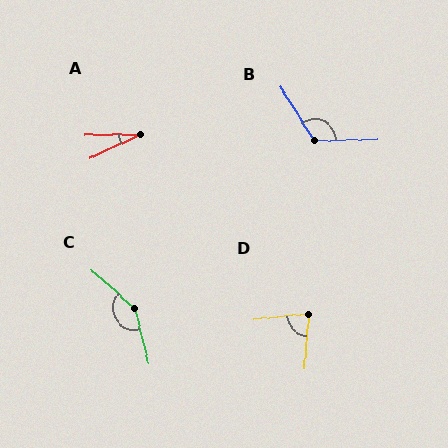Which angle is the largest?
C, at approximately 146 degrees.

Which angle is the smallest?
A, at approximately 25 degrees.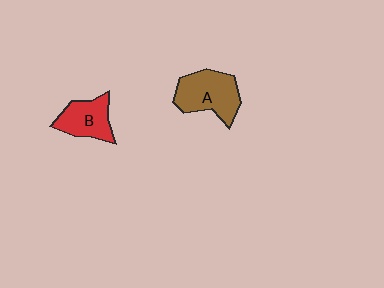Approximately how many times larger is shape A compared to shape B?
Approximately 1.3 times.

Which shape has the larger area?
Shape A (brown).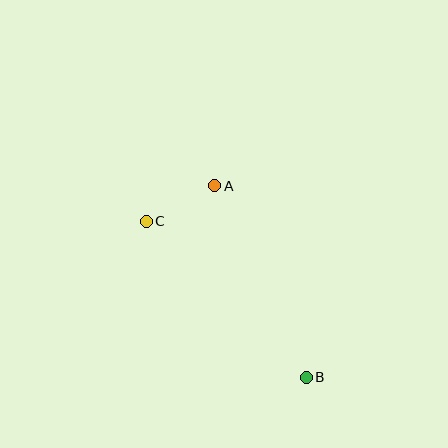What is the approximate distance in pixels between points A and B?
The distance between A and B is approximately 212 pixels.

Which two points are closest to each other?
Points A and C are closest to each other.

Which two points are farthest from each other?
Points B and C are farthest from each other.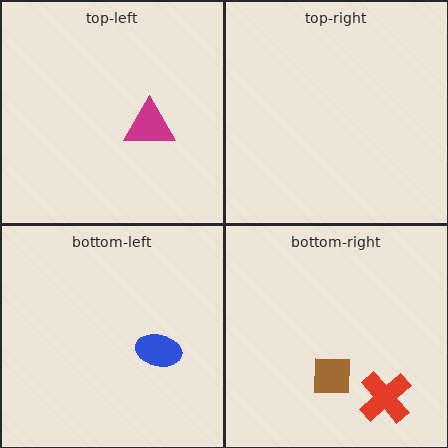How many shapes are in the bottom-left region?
1.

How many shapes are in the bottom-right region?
2.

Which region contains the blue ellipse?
The bottom-left region.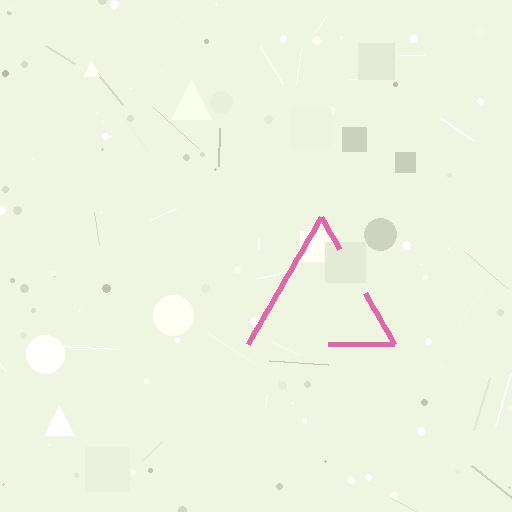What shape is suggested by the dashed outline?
The dashed outline suggests a triangle.